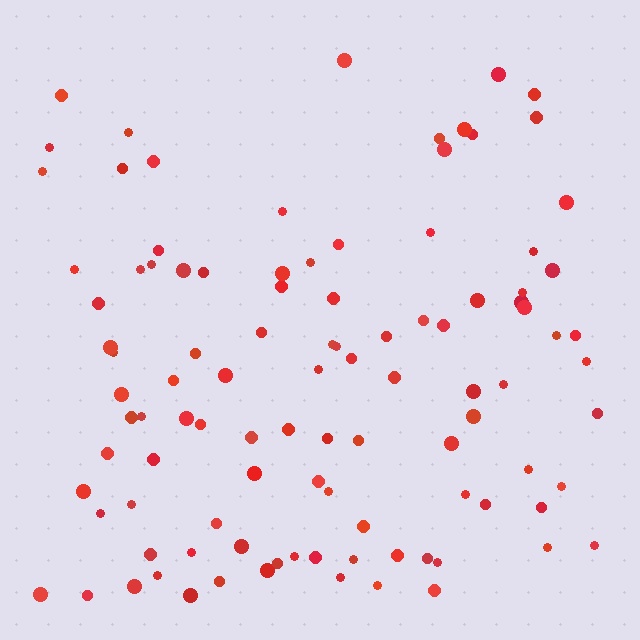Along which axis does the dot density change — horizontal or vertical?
Vertical.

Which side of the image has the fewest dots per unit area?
The top.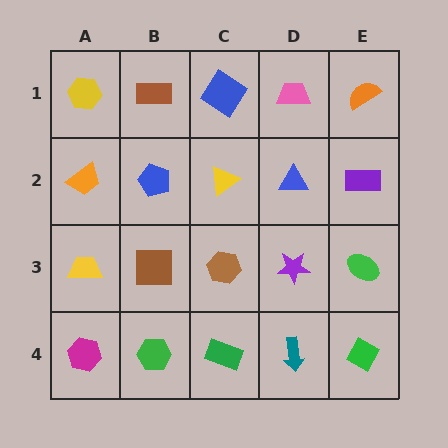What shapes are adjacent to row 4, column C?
A brown hexagon (row 3, column C), a green hexagon (row 4, column B), a teal arrow (row 4, column D).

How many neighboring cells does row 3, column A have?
3.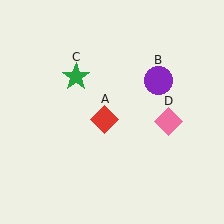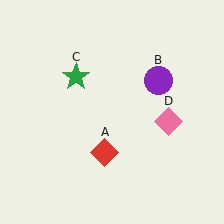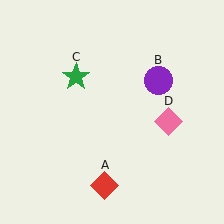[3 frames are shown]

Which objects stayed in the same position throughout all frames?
Purple circle (object B) and green star (object C) and pink diamond (object D) remained stationary.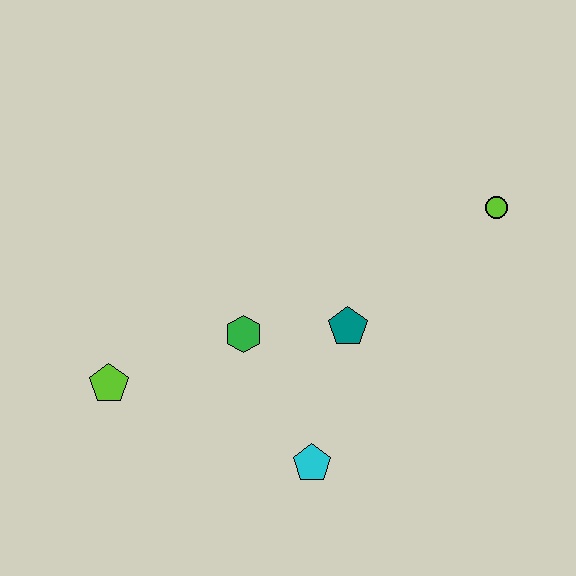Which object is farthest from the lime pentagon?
The lime circle is farthest from the lime pentagon.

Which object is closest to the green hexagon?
The teal pentagon is closest to the green hexagon.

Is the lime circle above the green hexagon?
Yes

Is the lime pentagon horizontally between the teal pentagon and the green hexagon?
No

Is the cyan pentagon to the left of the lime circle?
Yes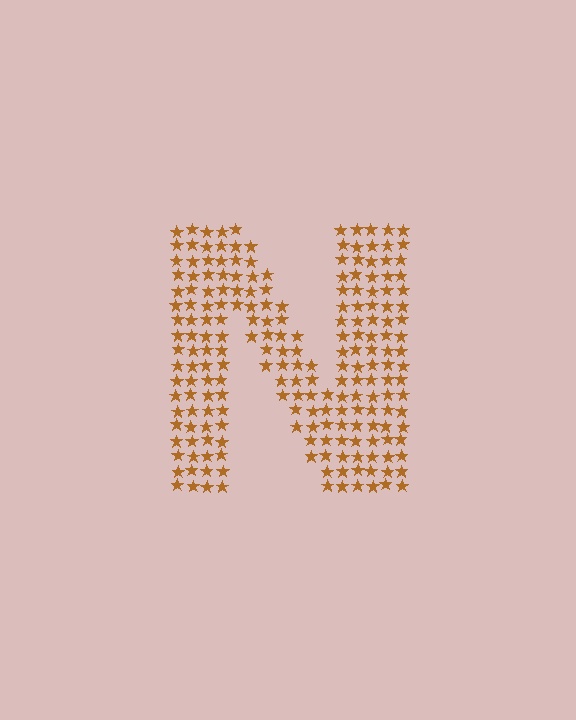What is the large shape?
The large shape is the letter N.